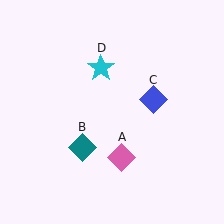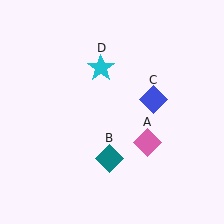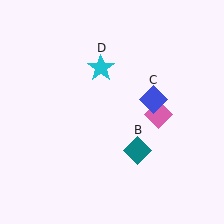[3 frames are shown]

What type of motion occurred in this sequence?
The pink diamond (object A), teal diamond (object B) rotated counterclockwise around the center of the scene.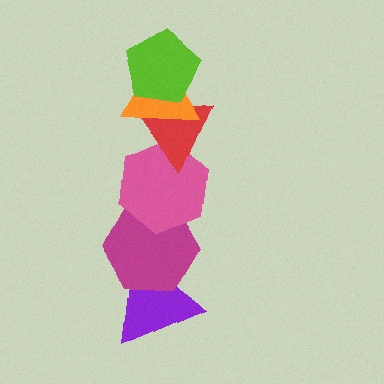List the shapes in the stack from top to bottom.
From top to bottom: the lime pentagon, the orange triangle, the red triangle, the pink hexagon, the magenta hexagon, the purple triangle.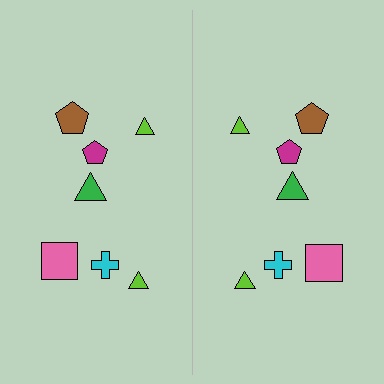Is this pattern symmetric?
Yes, this pattern has bilateral (reflection) symmetry.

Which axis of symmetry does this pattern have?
The pattern has a vertical axis of symmetry running through the center of the image.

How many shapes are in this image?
There are 14 shapes in this image.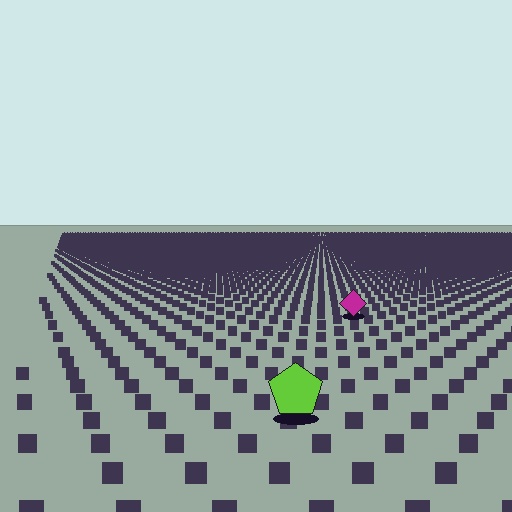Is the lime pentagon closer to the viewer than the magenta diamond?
Yes. The lime pentagon is closer — you can tell from the texture gradient: the ground texture is coarser near it.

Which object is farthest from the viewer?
The magenta diamond is farthest from the viewer. It appears smaller and the ground texture around it is denser.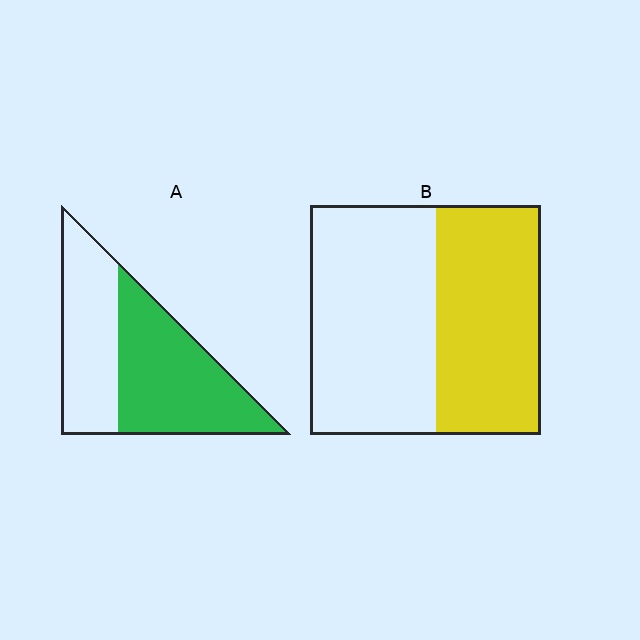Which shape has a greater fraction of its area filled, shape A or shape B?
Shape A.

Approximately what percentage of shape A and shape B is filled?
A is approximately 55% and B is approximately 45%.